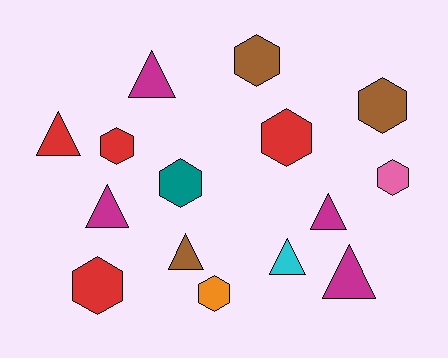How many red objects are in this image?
There are 4 red objects.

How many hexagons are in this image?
There are 8 hexagons.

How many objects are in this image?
There are 15 objects.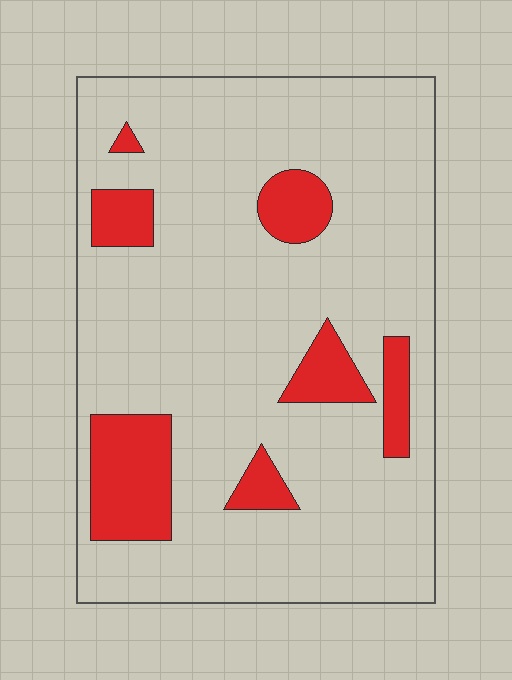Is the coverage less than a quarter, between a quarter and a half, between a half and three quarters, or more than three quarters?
Less than a quarter.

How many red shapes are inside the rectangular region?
7.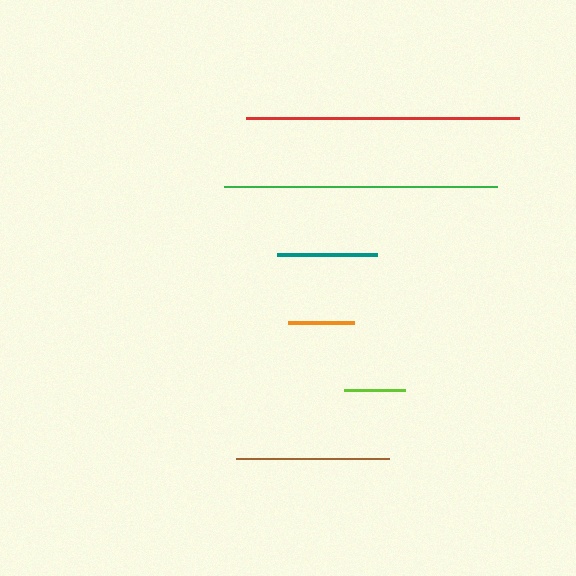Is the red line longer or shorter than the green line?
The green line is longer than the red line.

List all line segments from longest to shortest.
From longest to shortest: green, red, brown, teal, orange, lime.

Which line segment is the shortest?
The lime line is the shortest at approximately 62 pixels.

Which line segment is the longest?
The green line is the longest at approximately 273 pixels.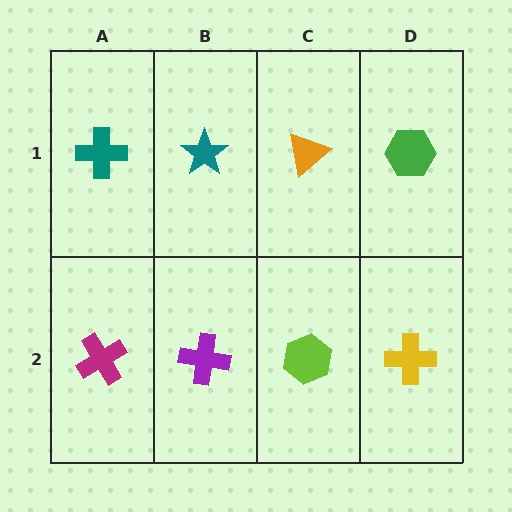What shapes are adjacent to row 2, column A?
A teal cross (row 1, column A), a purple cross (row 2, column B).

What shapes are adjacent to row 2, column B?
A teal star (row 1, column B), a magenta cross (row 2, column A), a lime hexagon (row 2, column C).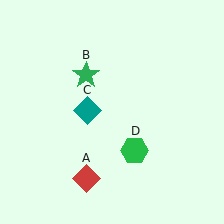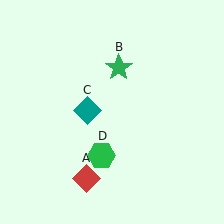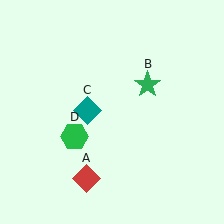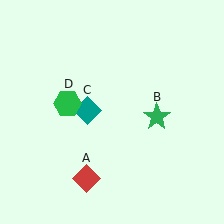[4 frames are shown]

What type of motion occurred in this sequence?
The green star (object B), green hexagon (object D) rotated clockwise around the center of the scene.